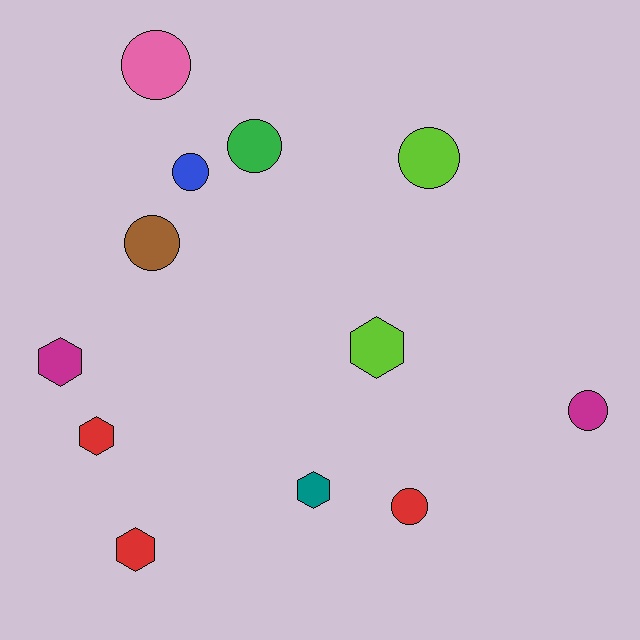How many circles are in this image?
There are 7 circles.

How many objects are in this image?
There are 12 objects.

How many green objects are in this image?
There is 1 green object.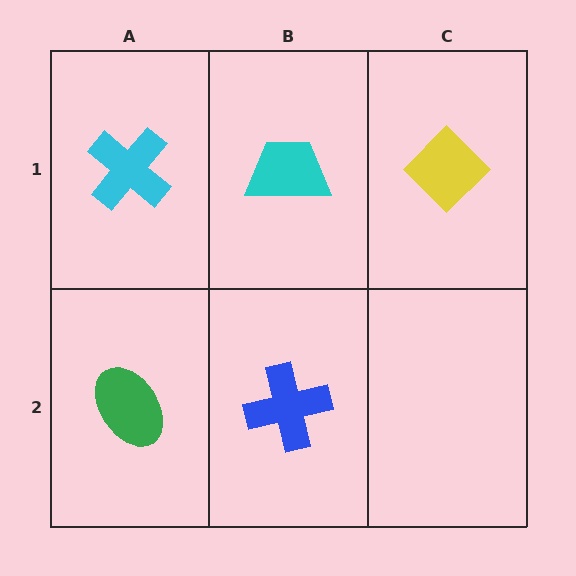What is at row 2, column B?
A blue cross.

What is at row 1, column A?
A cyan cross.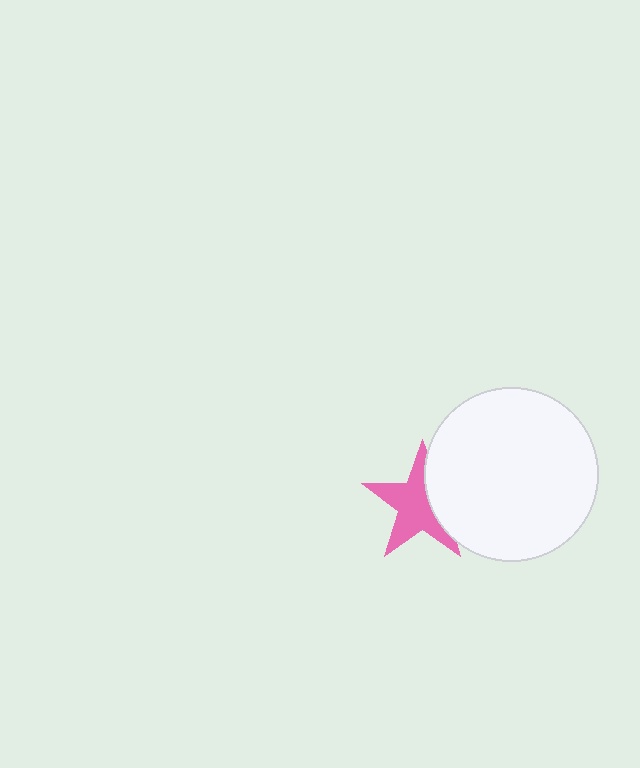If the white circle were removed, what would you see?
You would see the complete pink star.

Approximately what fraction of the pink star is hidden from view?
Roughly 33% of the pink star is hidden behind the white circle.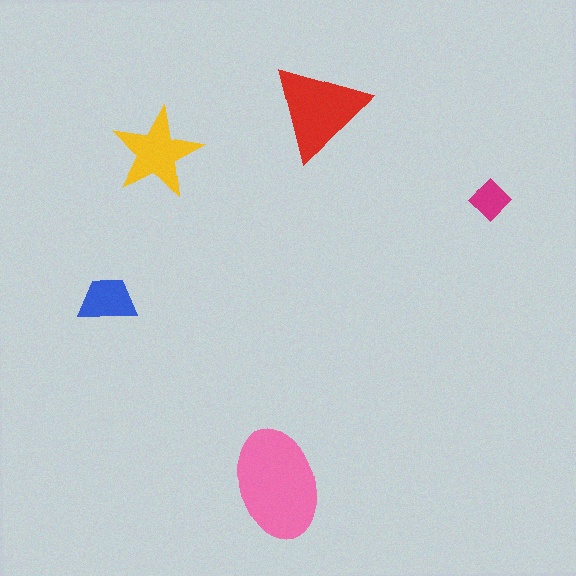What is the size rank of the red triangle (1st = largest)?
2nd.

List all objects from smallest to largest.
The magenta diamond, the blue trapezoid, the yellow star, the red triangle, the pink ellipse.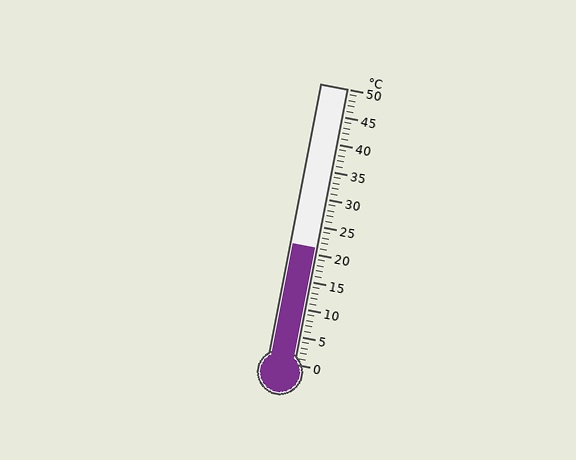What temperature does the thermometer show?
The thermometer shows approximately 21°C.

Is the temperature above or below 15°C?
The temperature is above 15°C.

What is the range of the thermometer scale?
The thermometer scale ranges from 0°C to 50°C.